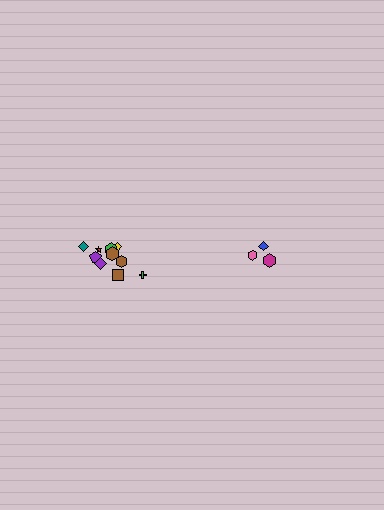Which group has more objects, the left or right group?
The left group.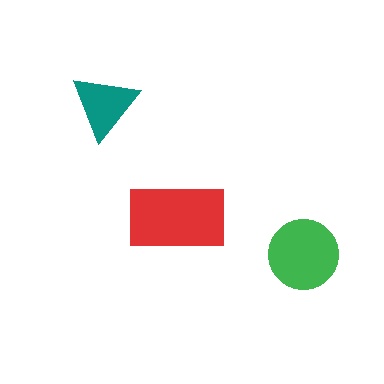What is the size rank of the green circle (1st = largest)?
2nd.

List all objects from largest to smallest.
The red rectangle, the green circle, the teal triangle.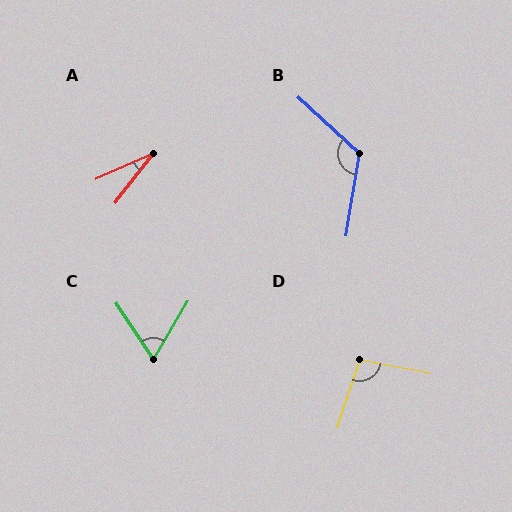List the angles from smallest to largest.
A (29°), C (64°), D (98°), B (123°).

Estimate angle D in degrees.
Approximately 98 degrees.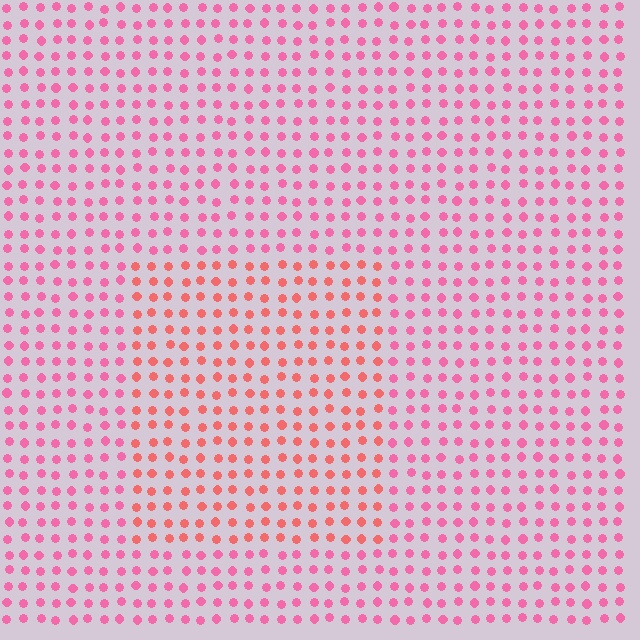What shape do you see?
I see a rectangle.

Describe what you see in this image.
The image is filled with small pink elements in a uniform arrangement. A rectangle-shaped region is visible where the elements are tinted to a slightly different hue, forming a subtle color boundary.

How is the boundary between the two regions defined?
The boundary is defined purely by a slight shift in hue (about 27 degrees). Spacing, size, and orientation are identical on both sides.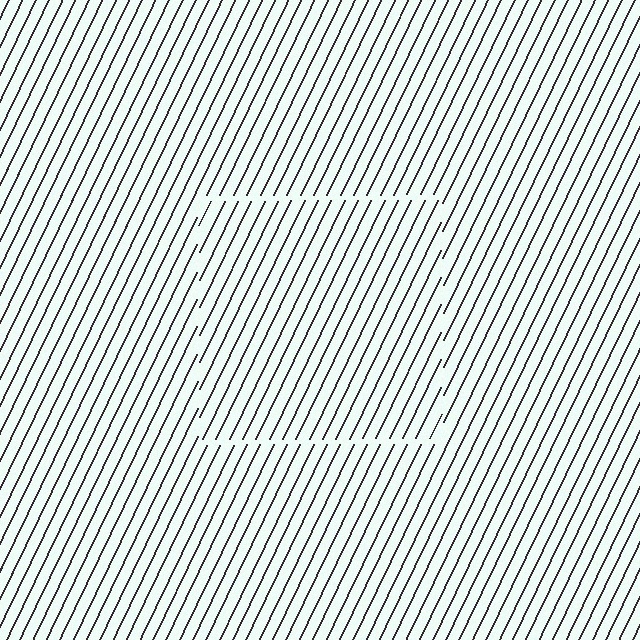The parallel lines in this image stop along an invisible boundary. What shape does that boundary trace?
An illusory square. The interior of the shape contains the same grating, shifted by half a period — the contour is defined by the phase discontinuity where line-ends from the inner and outer gratings abut.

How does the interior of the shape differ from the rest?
The interior of the shape contains the same grating, shifted by half a period — the contour is defined by the phase discontinuity where line-ends from the inner and outer gratings abut.